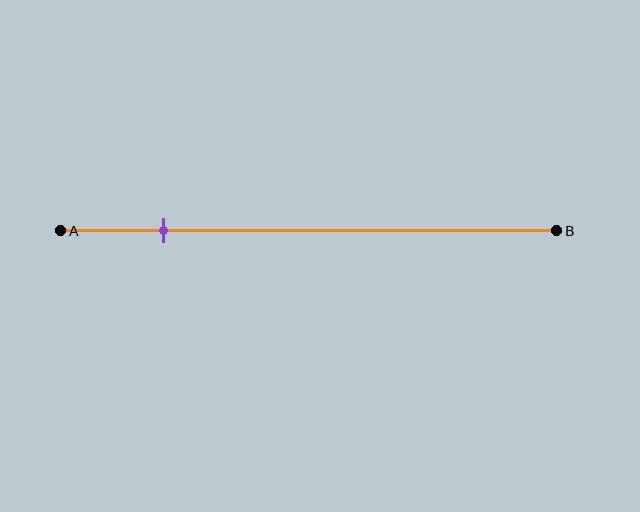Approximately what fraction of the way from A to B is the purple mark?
The purple mark is approximately 20% of the way from A to B.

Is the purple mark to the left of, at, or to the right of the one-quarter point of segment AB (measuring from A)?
The purple mark is to the left of the one-quarter point of segment AB.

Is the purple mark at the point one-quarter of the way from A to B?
No, the mark is at about 20% from A, not at the 25% one-quarter point.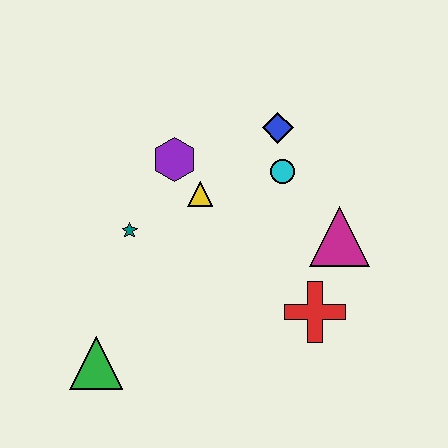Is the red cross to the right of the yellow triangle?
Yes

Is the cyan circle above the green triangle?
Yes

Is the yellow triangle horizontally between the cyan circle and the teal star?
Yes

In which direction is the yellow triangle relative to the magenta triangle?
The yellow triangle is to the left of the magenta triangle.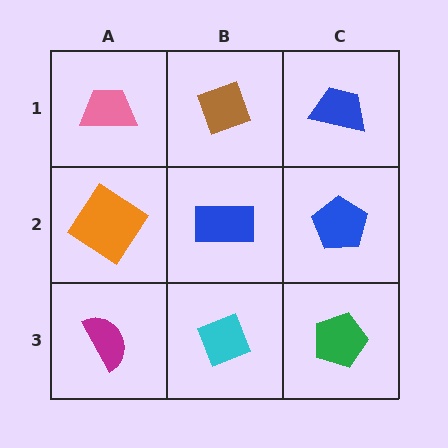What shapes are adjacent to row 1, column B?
A blue rectangle (row 2, column B), a pink trapezoid (row 1, column A), a blue trapezoid (row 1, column C).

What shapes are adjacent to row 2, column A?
A pink trapezoid (row 1, column A), a magenta semicircle (row 3, column A), a blue rectangle (row 2, column B).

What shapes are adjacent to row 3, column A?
An orange diamond (row 2, column A), a cyan diamond (row 3, column B).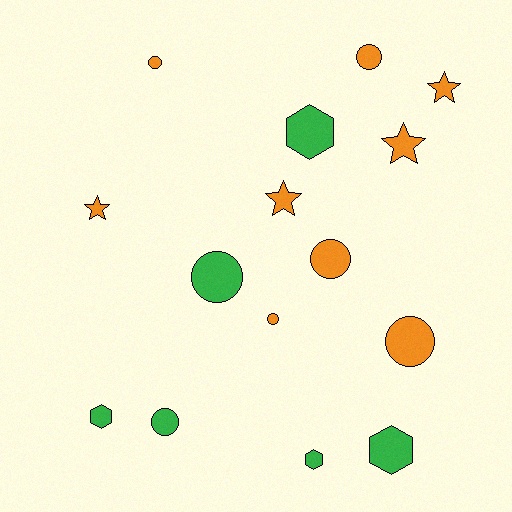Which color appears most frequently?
Orange, with 9 objects.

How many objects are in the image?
There are 15 objects.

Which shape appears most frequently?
Circle, with 7 objects.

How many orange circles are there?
There are 5 orange circles.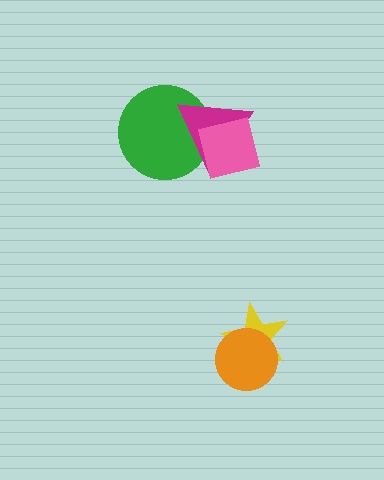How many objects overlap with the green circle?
1 object overlaps with the green circle.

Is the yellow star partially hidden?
Yes, it is partially covered by another shape.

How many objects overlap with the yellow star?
1 object overlaps with the yellow star.